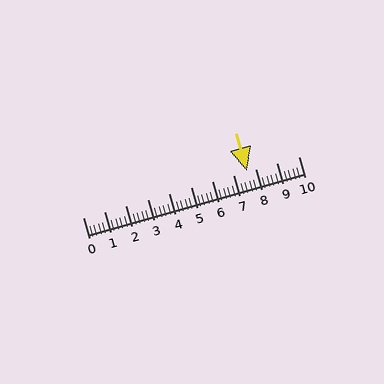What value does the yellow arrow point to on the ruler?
The yellow arrow points to approximately 7.6.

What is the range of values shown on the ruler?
The ruler shows values from 0 to 10.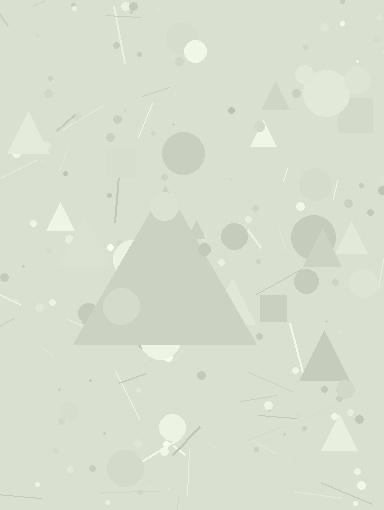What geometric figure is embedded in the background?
A triangle is embedded in the background.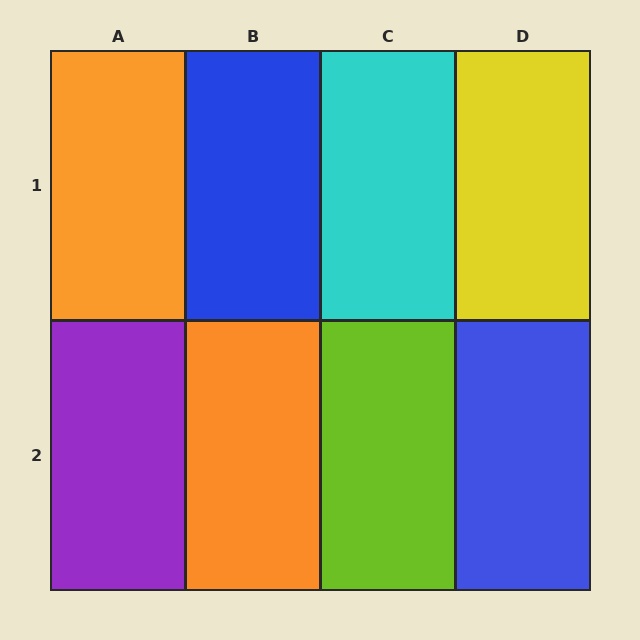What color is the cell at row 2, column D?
Blue.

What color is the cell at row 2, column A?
Purple.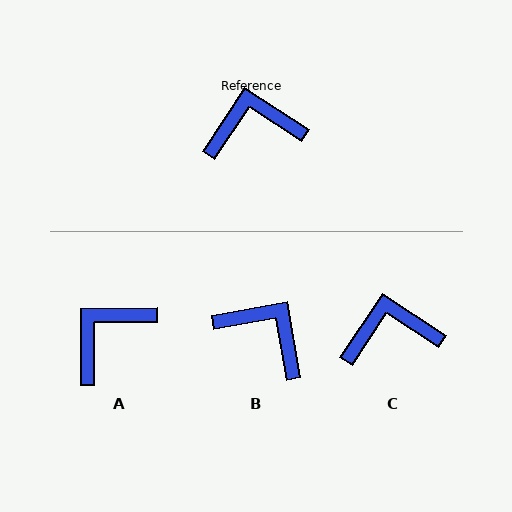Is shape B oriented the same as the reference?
No, it is off by about 47 degrees.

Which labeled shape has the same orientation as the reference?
C.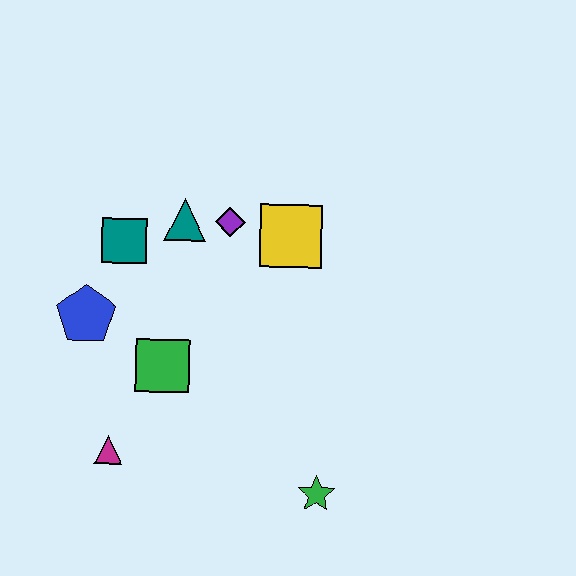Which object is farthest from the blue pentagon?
The green star is farthest from the blue pentagon.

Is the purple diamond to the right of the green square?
Yes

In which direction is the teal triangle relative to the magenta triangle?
The teal triangle is above the magenta triangle.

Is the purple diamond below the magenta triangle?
No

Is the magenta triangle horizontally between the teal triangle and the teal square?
No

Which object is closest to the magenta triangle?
The green square is closest to the magenta triangle.